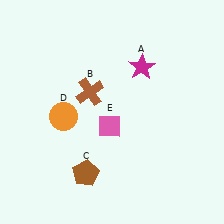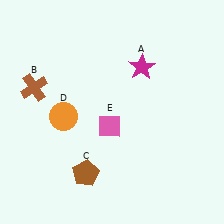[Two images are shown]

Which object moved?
The brown cross (B) moved left.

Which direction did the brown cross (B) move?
The brown cross (B) moved left.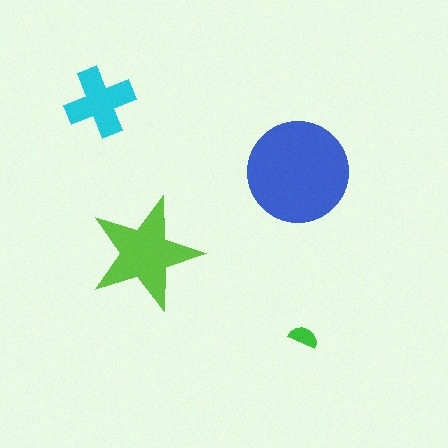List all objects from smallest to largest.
The green semicircle, the cyan cross, the lime star, the blue circle.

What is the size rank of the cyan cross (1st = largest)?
3rd.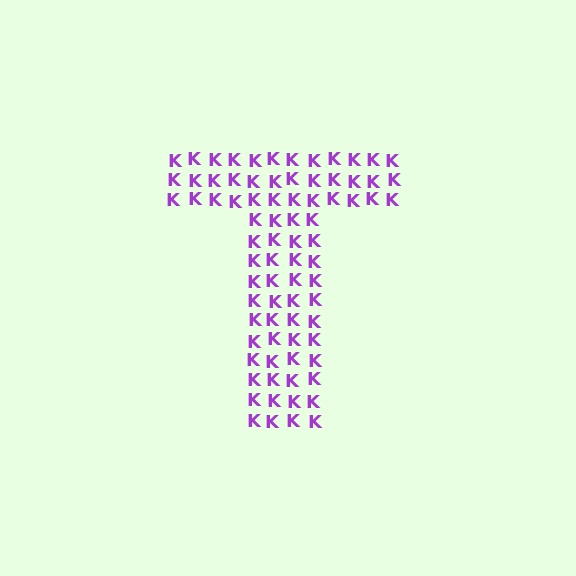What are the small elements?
The small elements are letter K's.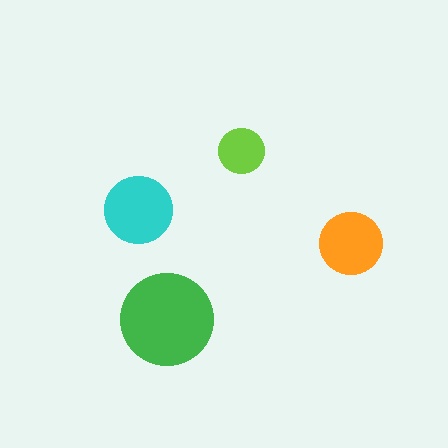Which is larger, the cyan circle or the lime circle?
The cyan one.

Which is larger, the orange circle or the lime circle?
The orange one.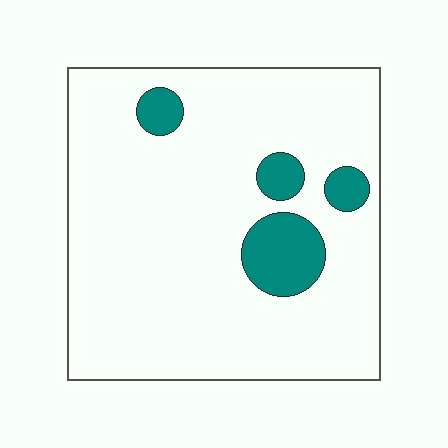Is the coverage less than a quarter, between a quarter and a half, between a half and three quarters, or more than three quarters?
Less than a quarter.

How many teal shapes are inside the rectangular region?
4.